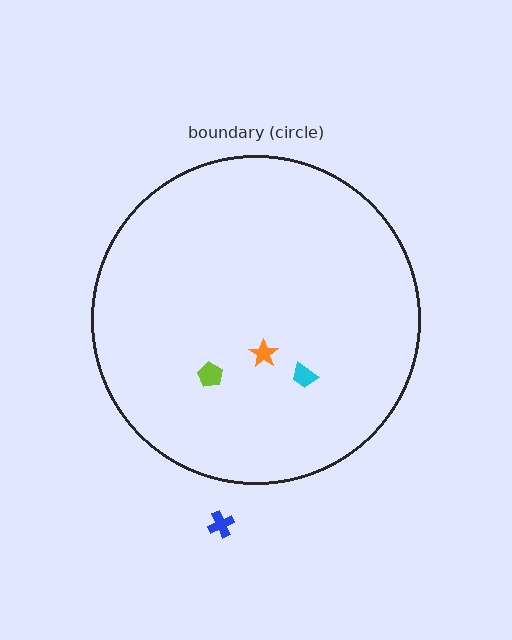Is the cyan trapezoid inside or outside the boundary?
Inside.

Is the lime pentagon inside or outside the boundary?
Inside.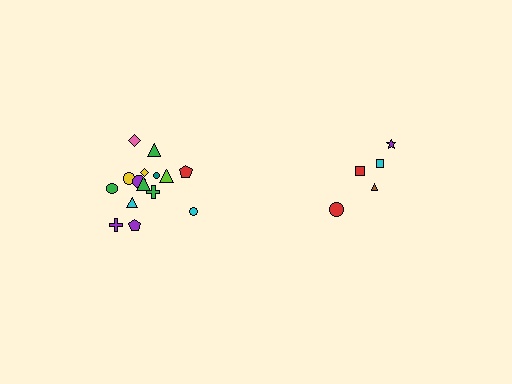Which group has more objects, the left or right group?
The left group.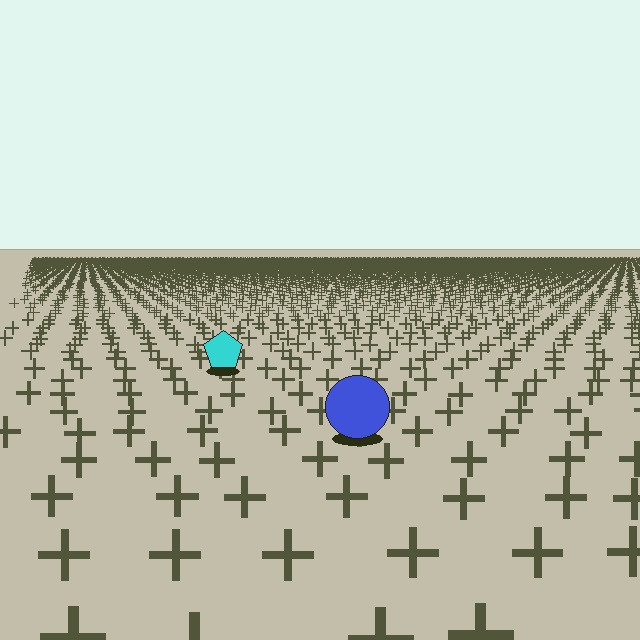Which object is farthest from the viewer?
The cyan pentagon is farthest from the viewer. It appears smaller and the ground texture around it is denser.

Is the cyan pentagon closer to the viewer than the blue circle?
No. The blue circle is closer — you can tell from the texture gradient: the ground texture is coarser near it.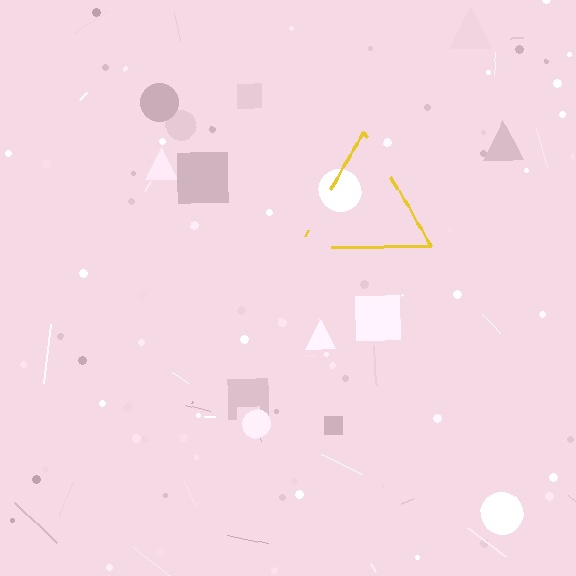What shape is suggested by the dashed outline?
The dashed outline suggests a triangle.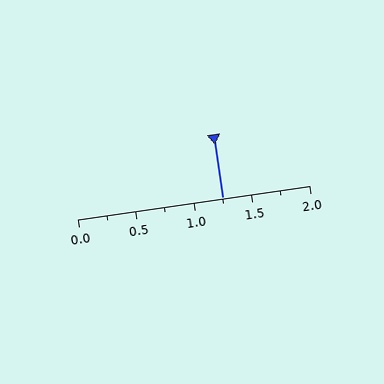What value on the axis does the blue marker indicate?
The marker indicates approximately 1.25.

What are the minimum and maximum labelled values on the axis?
The axis runs from 0.0 to 2.0.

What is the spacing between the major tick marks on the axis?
The major ticks are spaced 0.5 apart.